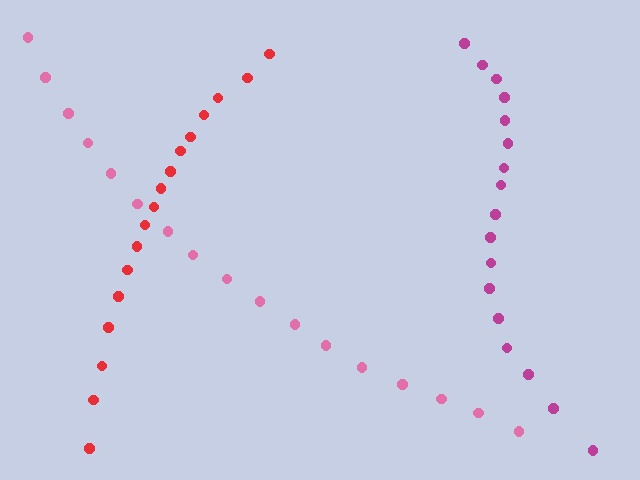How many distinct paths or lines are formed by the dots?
There are 3 distinct paths.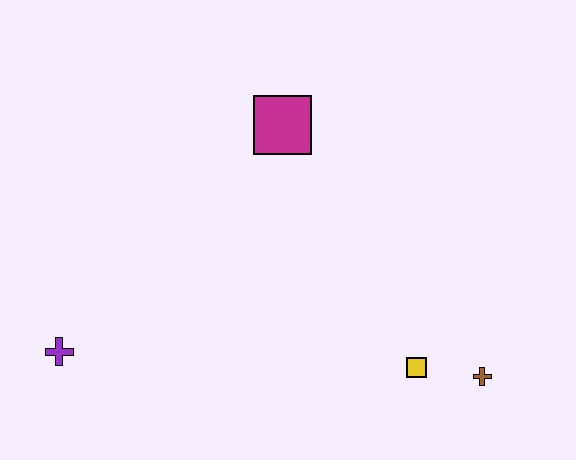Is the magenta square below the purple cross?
No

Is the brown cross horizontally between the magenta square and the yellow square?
No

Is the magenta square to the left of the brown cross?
Yes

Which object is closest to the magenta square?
The yellow square is closest to the magenta square.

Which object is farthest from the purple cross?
The brown cross is farthest from the purple cross.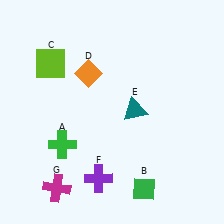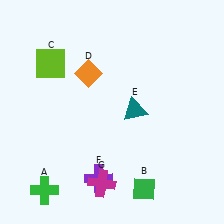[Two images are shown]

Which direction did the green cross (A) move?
The green cross (A) moved down.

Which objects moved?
The objects that moved are: the green cross (A), the magenta cross (G).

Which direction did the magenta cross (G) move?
The magenta cross (G) moved right.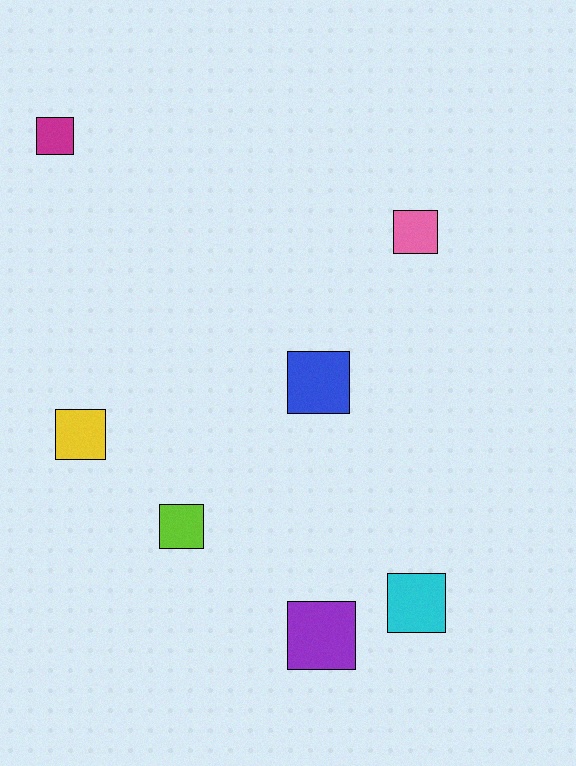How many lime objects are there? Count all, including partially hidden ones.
There is 1 lime object.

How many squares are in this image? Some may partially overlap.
There are 7 squares.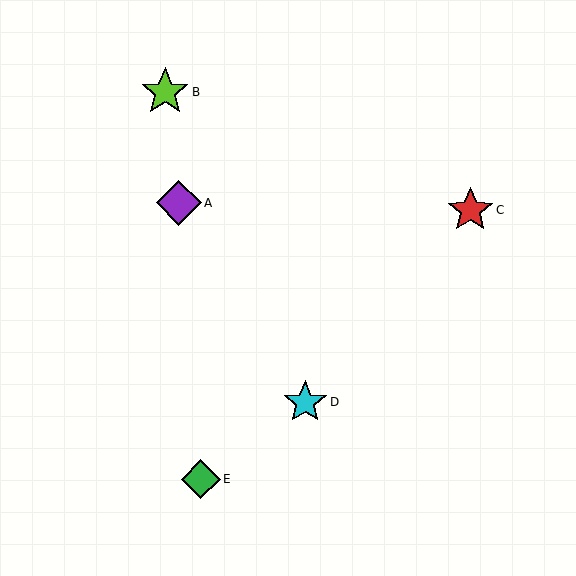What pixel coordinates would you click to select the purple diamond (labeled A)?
Click at (179, 203) to select the purple diamond A.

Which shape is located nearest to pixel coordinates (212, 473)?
The green diamond (labeled E) at (201, 479) is nearest to that location.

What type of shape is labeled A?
Shape A is a purple diamond.